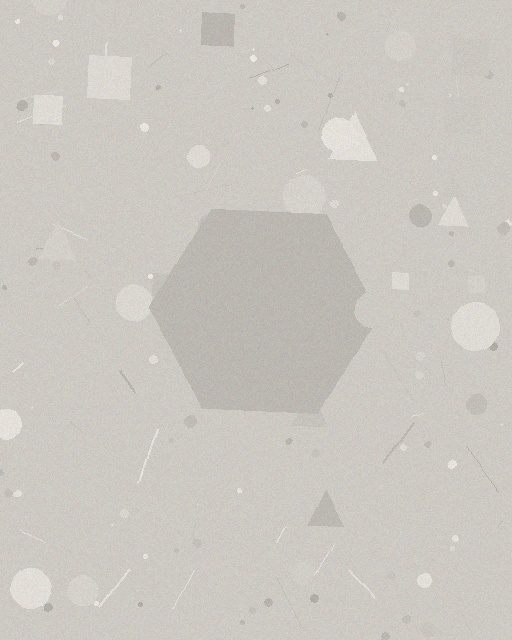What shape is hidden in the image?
A hexagon is hidden in the image.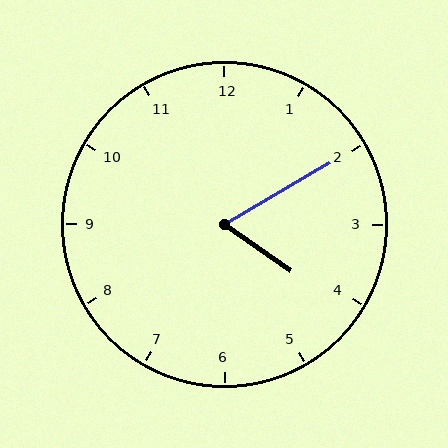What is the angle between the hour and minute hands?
Approximately 65 degrees.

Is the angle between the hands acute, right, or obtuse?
It is acute.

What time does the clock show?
4:10.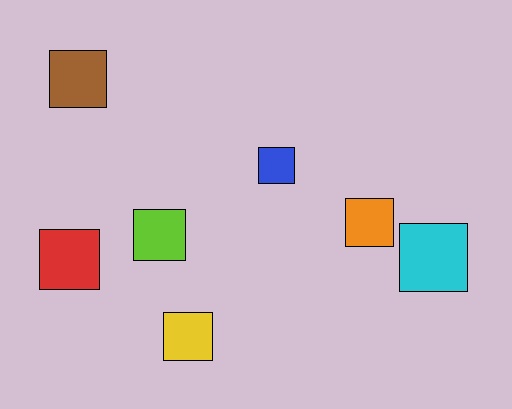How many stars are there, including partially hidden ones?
There are no stars.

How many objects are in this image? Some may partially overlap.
There are 7 objects.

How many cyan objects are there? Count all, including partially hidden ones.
There is 1 cyan object.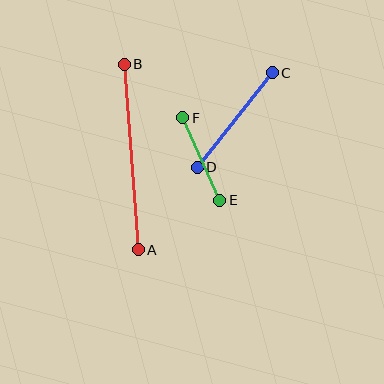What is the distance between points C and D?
The distance is approximately 121 pixels.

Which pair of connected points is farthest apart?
Points A and B are farthest apart.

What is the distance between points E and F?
The distance is approximately 90 pixels.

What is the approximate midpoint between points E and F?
The midpoint is at approximately (201, 159) pixels.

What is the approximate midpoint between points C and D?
The midpoint is at approximately (235, 120) pixels.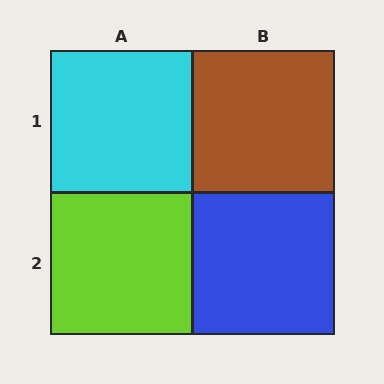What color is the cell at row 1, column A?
Cyan.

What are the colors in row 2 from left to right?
Lime, blue.